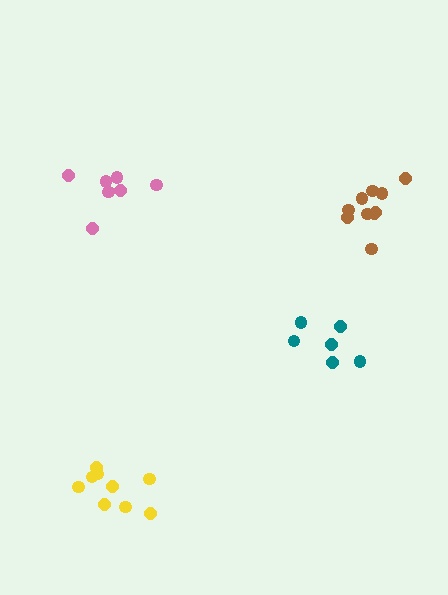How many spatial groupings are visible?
There are 4 spatial groupings.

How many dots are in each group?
Group 1: 6 dots, Group 2: 9 dots, Group 3: 7 dots, Group 4: 10 dots (32 total).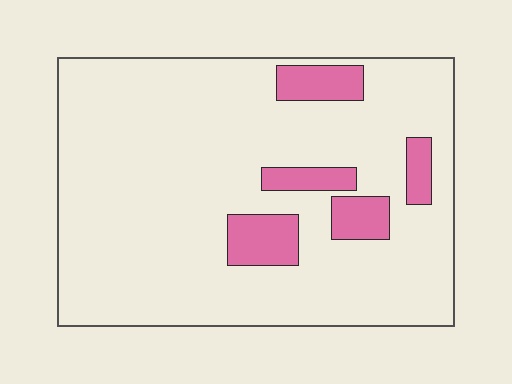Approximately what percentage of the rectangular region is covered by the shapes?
Approximately 15%.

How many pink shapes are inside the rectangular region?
5.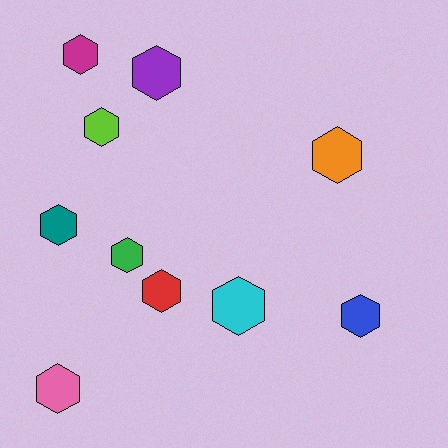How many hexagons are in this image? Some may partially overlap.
There are 10 hexagons.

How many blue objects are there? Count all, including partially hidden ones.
There is 1 blue object.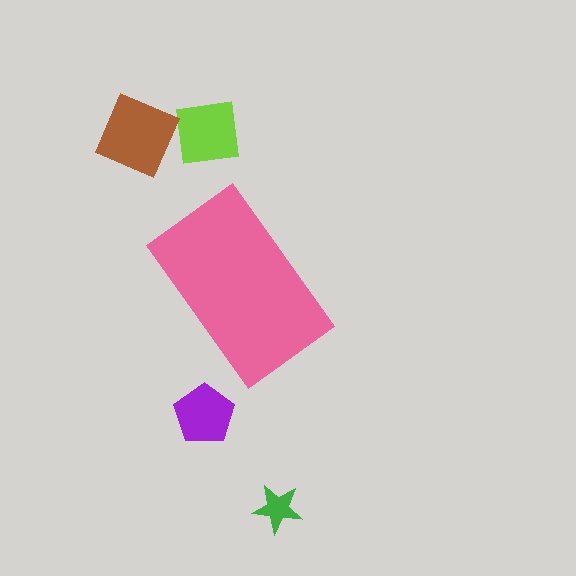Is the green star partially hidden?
No, the green star is fully visible.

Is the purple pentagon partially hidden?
No, the purple pentagon is fully visible.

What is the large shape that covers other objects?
A pink rectangle.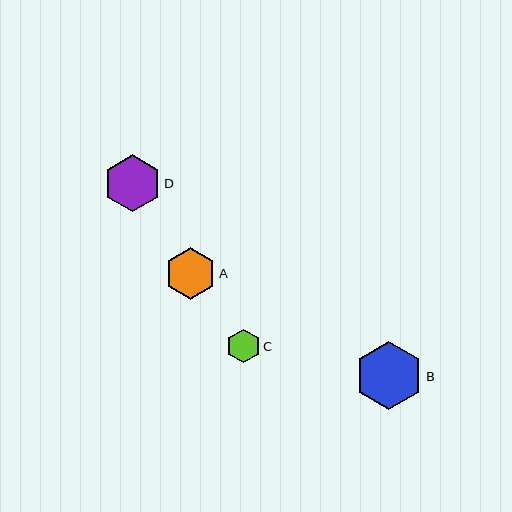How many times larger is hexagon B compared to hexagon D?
Hexagon B is approximately 1.2 times the size of hexagon D.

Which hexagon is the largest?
Hexagon B is the largest with a size of approximately 68 pixels.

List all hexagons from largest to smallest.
From largest to smallest: B, D, A, C.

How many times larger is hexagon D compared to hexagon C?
Hexagon D is approximately 1.7 times the size of hexagon C.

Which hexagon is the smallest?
Hexagon C is the smallest with a size of approximately 34 pixels.